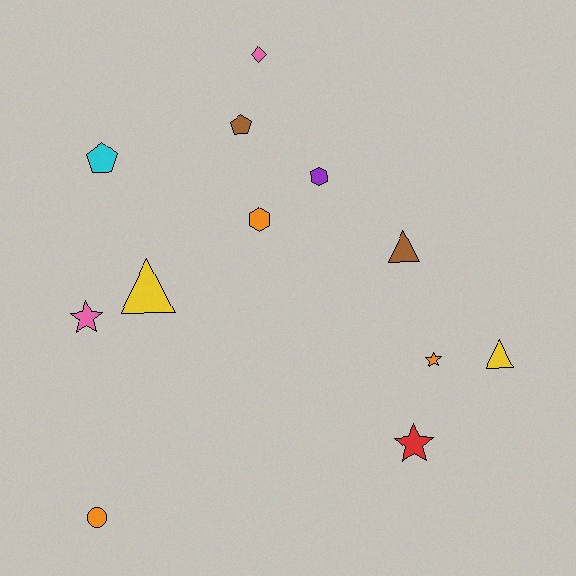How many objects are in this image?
There are 12 objects.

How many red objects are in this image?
There is 1 red object.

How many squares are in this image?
There are no squares.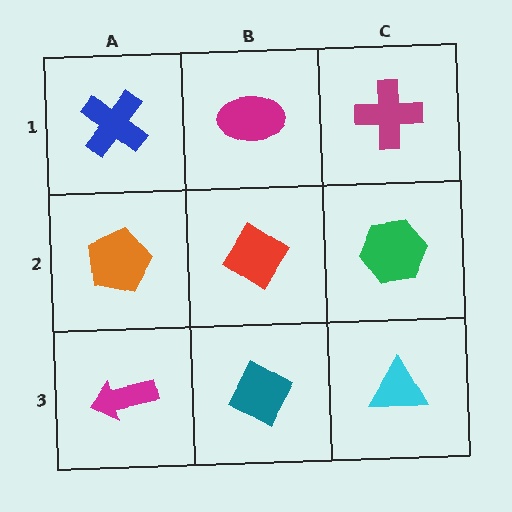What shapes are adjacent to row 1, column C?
A green hexagon (row 2, column C), a magenta ellipse (row 1, column B).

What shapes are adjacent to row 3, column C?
A green hexagon (row 2, column C), a teal diamond (row 3, column B).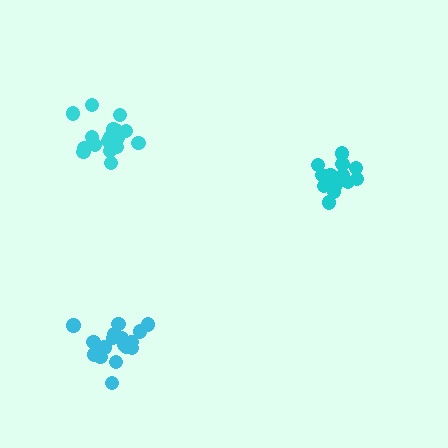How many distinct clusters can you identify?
There are 3 distinct clusters.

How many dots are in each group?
Group 1: 13 dots, Group 2: 17 dots, Group 3: 17 dots (47 total).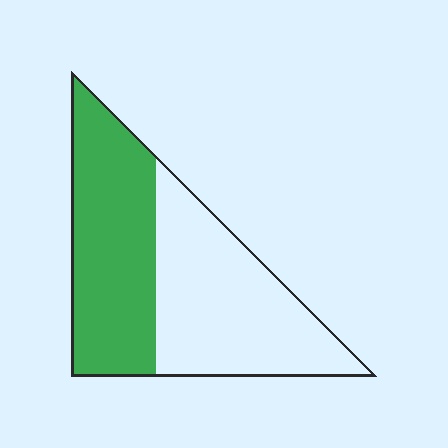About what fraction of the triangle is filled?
About one half (1/2).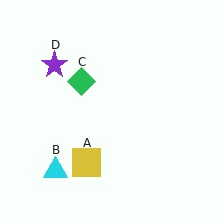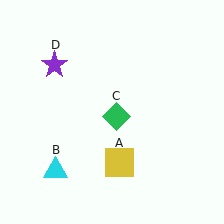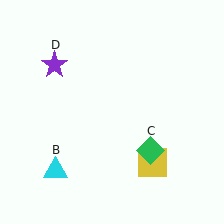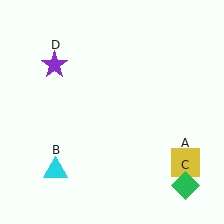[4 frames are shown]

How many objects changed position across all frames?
2 objects changed position: yellow square (object A), green diamond (object C).